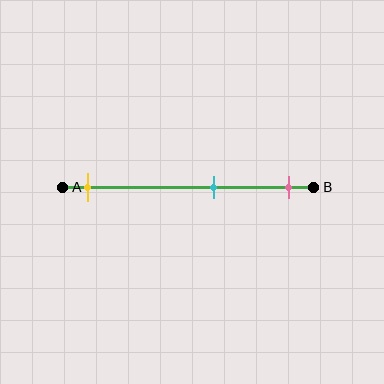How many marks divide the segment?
There are 3 marks dividing the segment.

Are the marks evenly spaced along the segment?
No, the marks are not evenly spaced.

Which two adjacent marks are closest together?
The cyan and pink marks are the closest adjacent pair.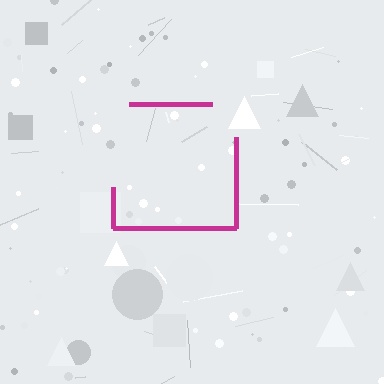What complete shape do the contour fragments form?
The contour fragments form a square.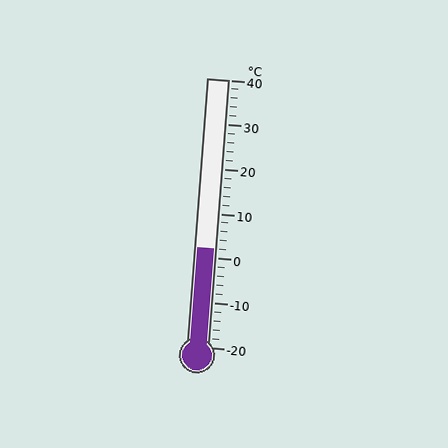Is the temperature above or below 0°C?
The temperature is above 0°C.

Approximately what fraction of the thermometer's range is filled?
The thermometer is filled to approximately 35% of its range.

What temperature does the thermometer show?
The thermometer shows approximately 2°C.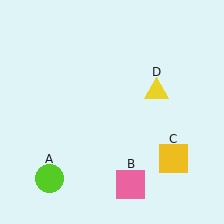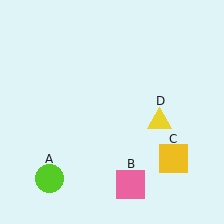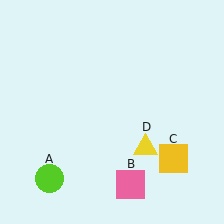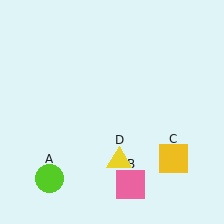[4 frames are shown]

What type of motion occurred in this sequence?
The yellow triangle (object D) rotated clockwise around the center of the scene.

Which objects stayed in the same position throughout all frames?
Lime circle (object A) and pink square (object B) and yellow square (object C) remained stationary.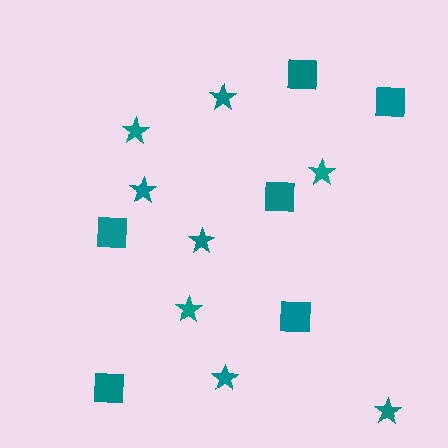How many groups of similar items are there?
There are 2 groups: one group of squares (6) and one group of stars (8).